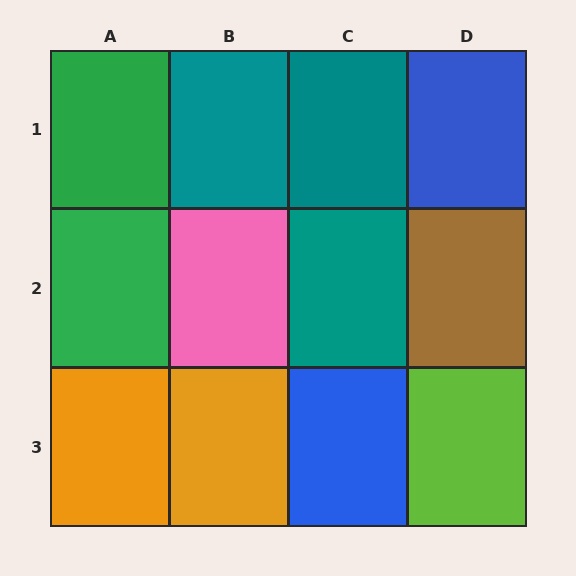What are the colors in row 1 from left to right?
Green, teal, teal, blue.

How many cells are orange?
2 cells are orange.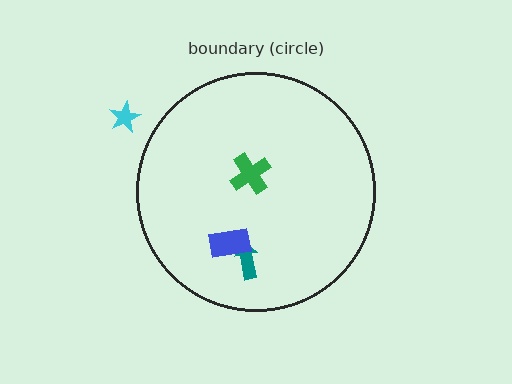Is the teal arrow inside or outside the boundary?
Inside.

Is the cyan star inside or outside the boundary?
Outside.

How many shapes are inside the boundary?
3 inside, 1 outside.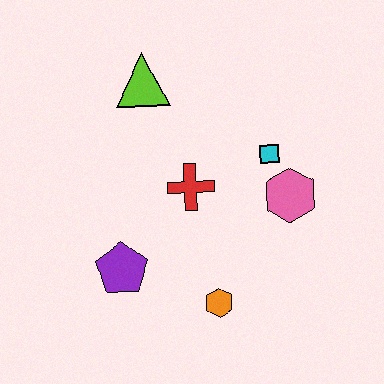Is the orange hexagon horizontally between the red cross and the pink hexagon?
Yes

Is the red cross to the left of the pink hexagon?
Yes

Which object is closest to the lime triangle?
The red cross is closest to the lime triangle.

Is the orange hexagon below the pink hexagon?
Yes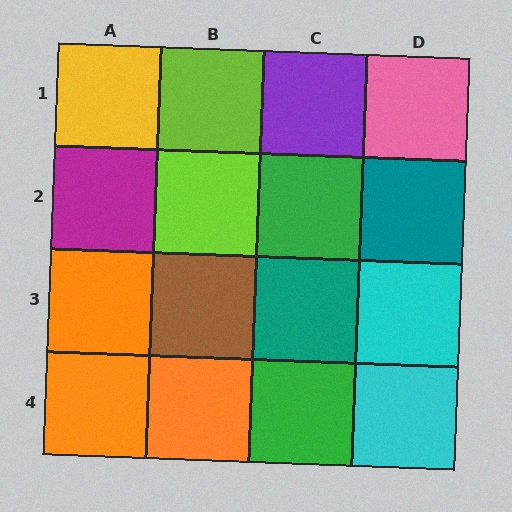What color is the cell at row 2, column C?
Green.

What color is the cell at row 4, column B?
Orange.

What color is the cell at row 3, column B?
Brown.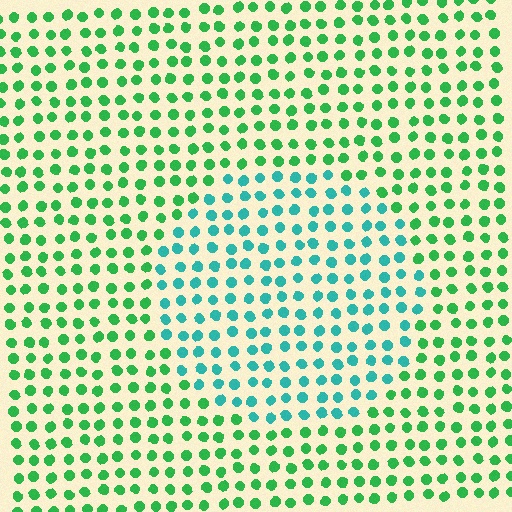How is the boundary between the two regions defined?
The boundary is defined purely by a slight shift in hue (about 42 degrees). Spacing, size, and orientation are identical on both sides.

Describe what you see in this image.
The image is filled with small green elements in a uniform arrangement. A circle-shaped region is visible where the elements are tinted to a slightly different hue, forming a subtle color boundary.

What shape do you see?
I see a circle.